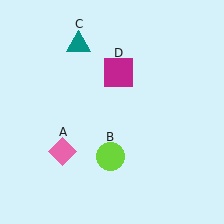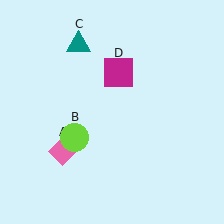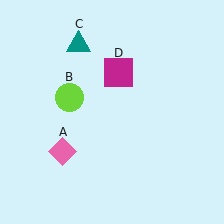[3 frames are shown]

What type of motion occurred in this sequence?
The lime circle (object B) rotated clockwise around the center of the scene.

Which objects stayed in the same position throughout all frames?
Pink diamond (object A) and teal triangle (object C) and magenta square (object D) remained stationary.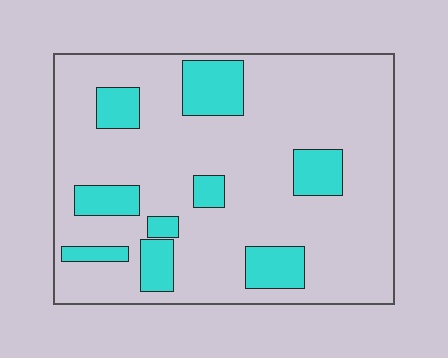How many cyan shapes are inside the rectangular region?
9.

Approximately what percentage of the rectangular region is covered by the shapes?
Approximately 20%.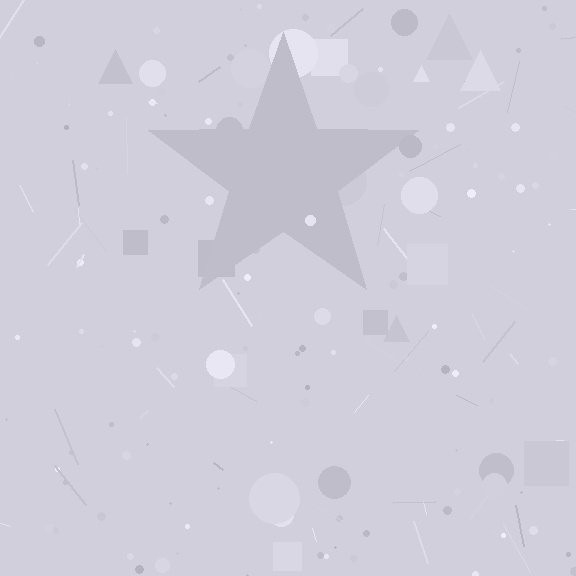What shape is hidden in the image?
A star is hidden in the image.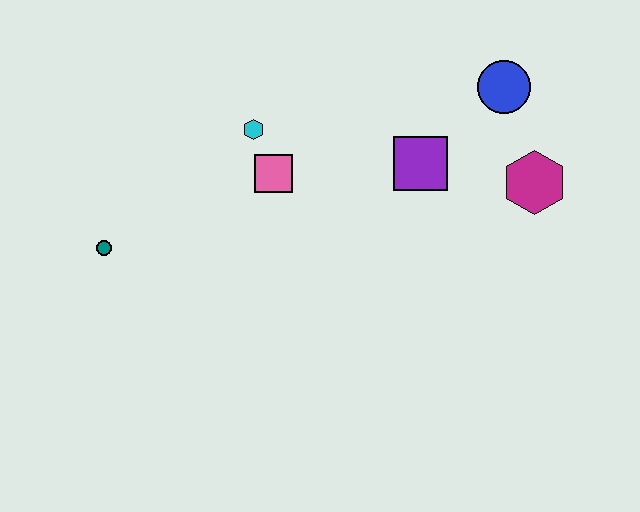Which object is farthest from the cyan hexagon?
The magenta hexagon is farthest from the cyan hexagon.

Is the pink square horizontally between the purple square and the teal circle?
Yes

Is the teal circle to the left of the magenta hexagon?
Yes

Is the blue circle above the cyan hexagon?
Yes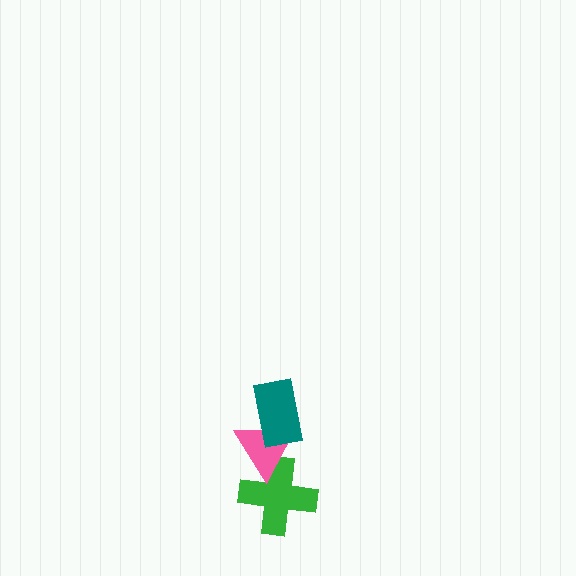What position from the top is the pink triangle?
The pink triangle is 2nd from the top.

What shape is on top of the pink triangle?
The teal rectangle is on top of the pink triangle.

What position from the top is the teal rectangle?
The teal rectangle is 1st from the top.